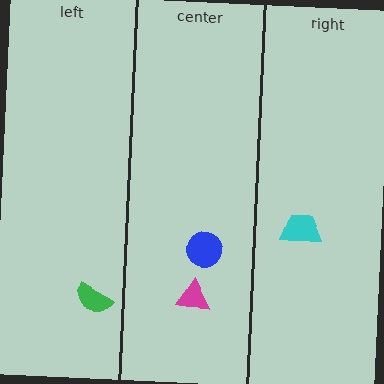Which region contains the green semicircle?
The left region.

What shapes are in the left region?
The green semicircle.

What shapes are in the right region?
The cyan trapezoid.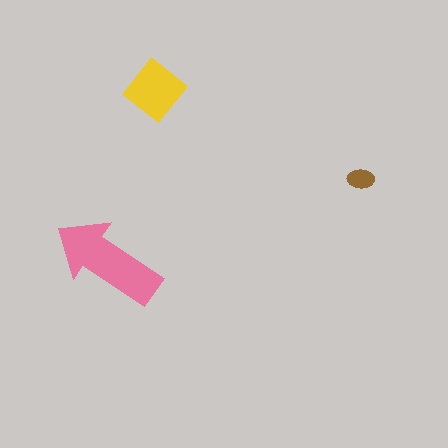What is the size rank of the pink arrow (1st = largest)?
1st.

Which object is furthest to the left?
The pink arrow is leftmost.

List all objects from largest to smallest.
The pink arrow, the yellow diamond, the brown ellipse.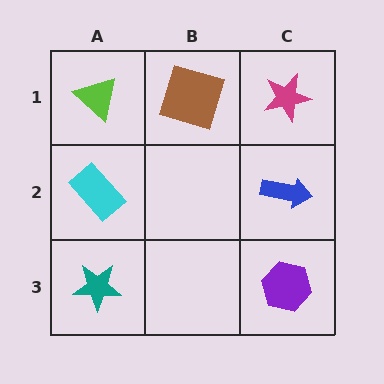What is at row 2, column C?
A blue arrow.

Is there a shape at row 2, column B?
No, that cell is empty.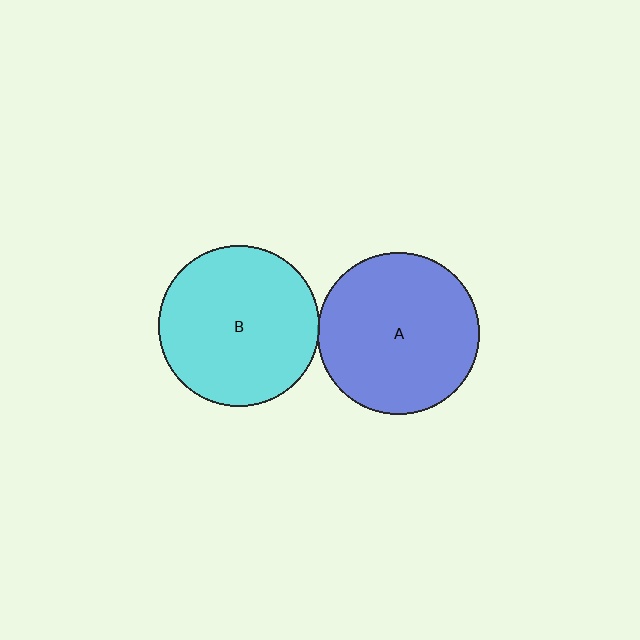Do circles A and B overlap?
Yes.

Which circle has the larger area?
Circle A (blue).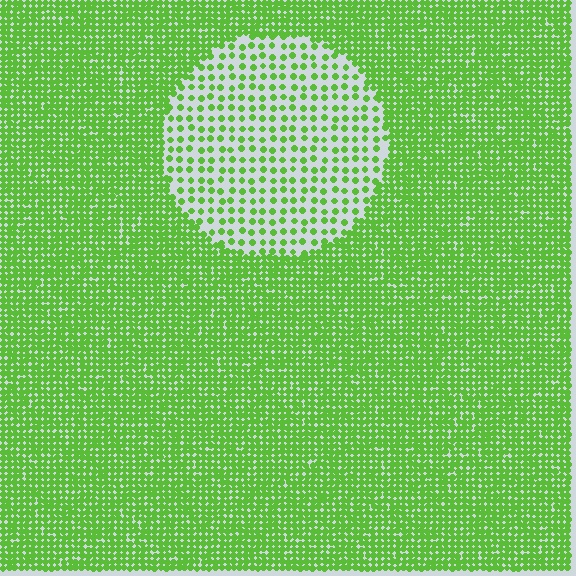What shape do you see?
I see a circle.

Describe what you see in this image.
The image contains small lime elements arranged at two different densities. A circle-shaped region is visible where the elements are less densely packed than the surrounding area.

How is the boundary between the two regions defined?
The boundary is defined by a change in element density (approximately 2.9x ratio). All elements are the same color, size, and shape.